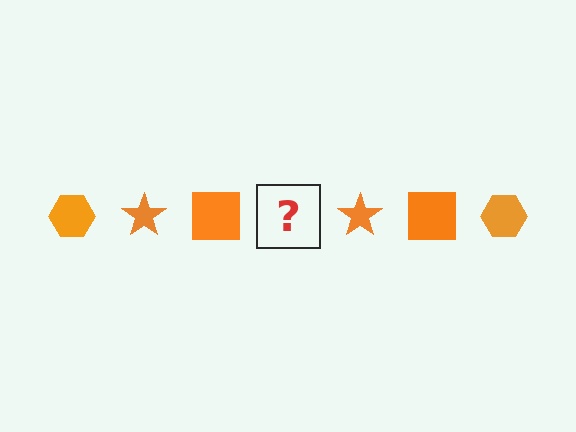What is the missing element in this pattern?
The missing element is an orange hexagon.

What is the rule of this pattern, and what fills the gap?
The rule is that the pattern cycles through hexagon, star, square shapes in orange. The gap should be filled with an orange hexagon.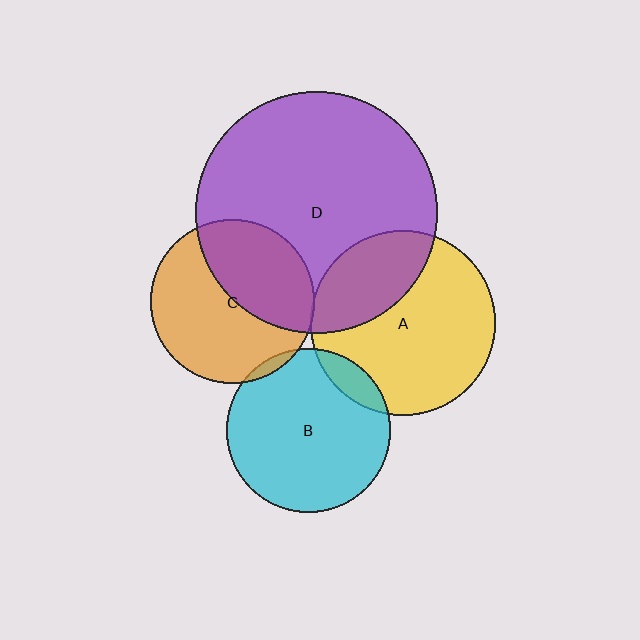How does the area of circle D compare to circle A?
Approximately 1.7 times.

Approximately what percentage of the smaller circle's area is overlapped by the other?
Approximately 40%.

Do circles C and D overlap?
Yes.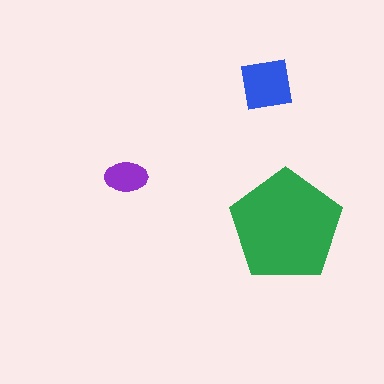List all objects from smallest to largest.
The purple ellipse, the blue square, the green pentagon.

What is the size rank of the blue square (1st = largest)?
2nd.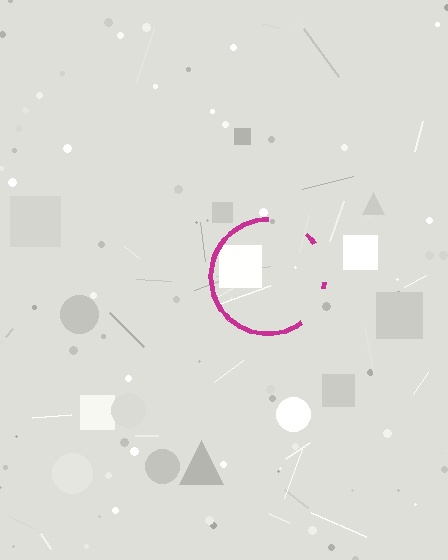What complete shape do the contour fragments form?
The contour fragments form a circle.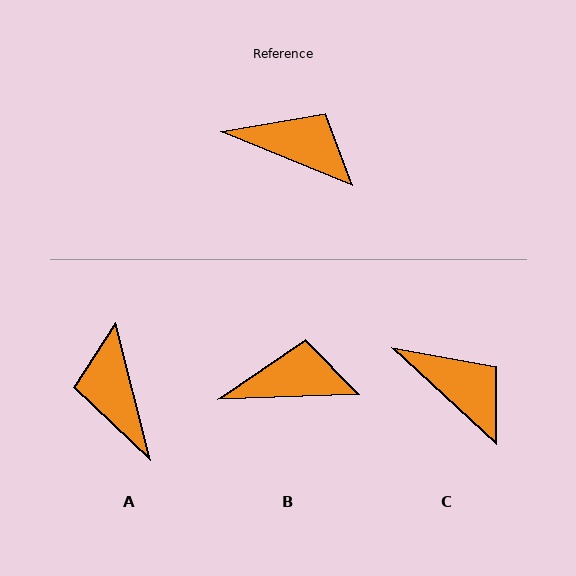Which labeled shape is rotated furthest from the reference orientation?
A, about 127 degrees away.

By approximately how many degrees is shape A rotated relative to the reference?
Approximately 127 degrees counter-clockwise.